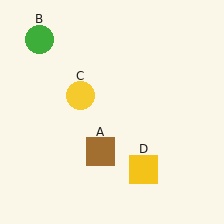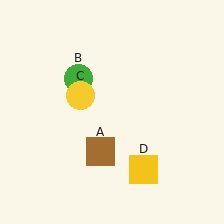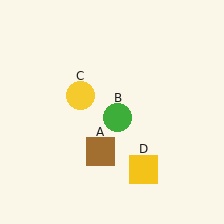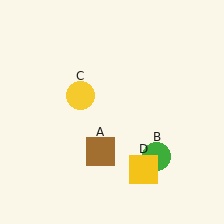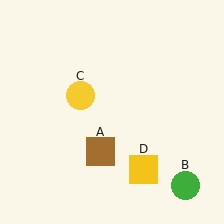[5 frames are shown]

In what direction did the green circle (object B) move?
The green circle (object B) moved down and to the right.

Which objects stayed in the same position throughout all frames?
Brown square (object A) and yellow circle (object C) and yellow square (object D) remained stationary.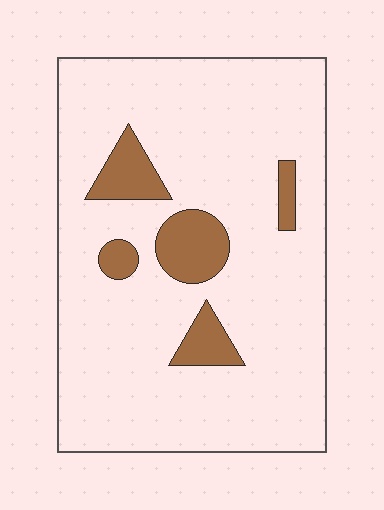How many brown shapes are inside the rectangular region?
5.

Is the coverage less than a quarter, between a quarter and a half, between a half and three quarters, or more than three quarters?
Less than a quarter.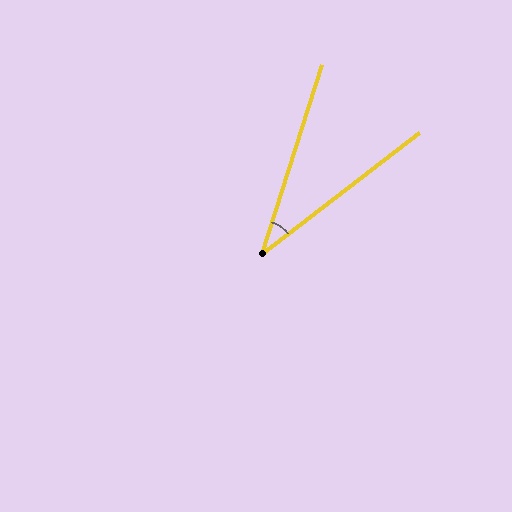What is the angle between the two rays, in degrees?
Approximately 35 degrees.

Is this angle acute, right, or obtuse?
It is acute.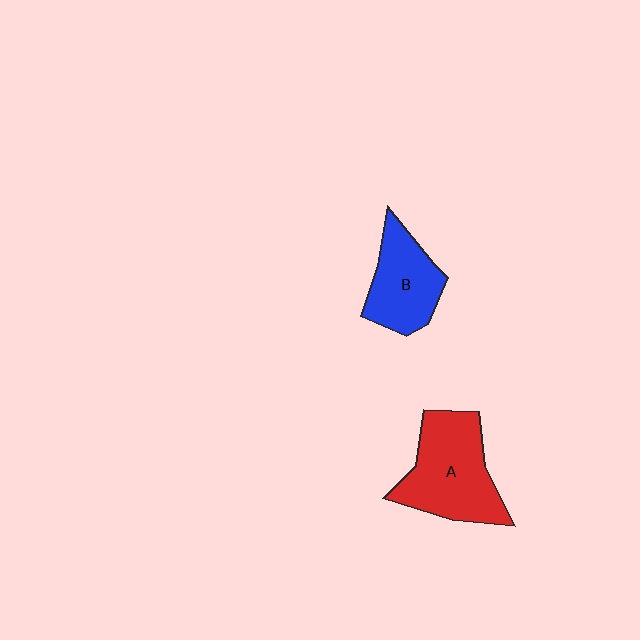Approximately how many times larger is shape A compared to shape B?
Approximately 1.4 times.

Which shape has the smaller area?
Shape B (blue).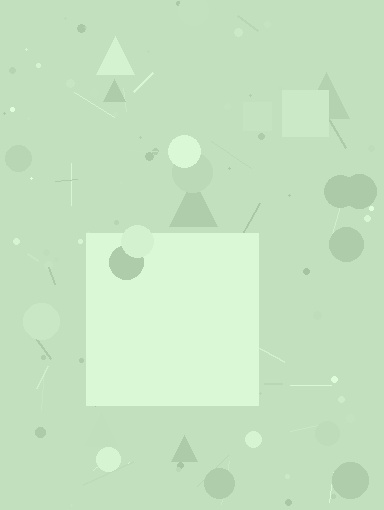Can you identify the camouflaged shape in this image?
The camouflaged shape is a square.